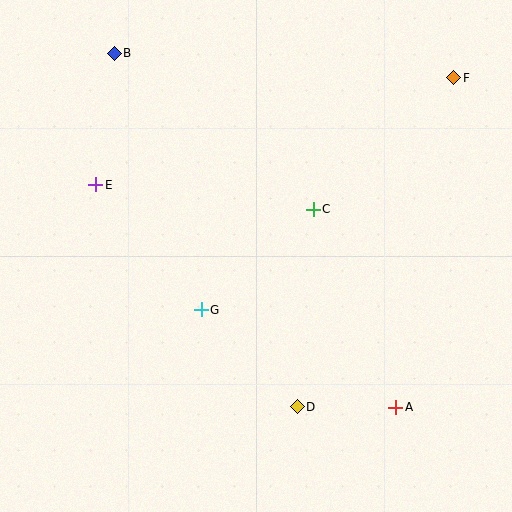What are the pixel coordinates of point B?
Point B is at (114, 53).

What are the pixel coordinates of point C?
Point C is at (313, 209).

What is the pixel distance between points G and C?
The distance between G and C is 150 pixels.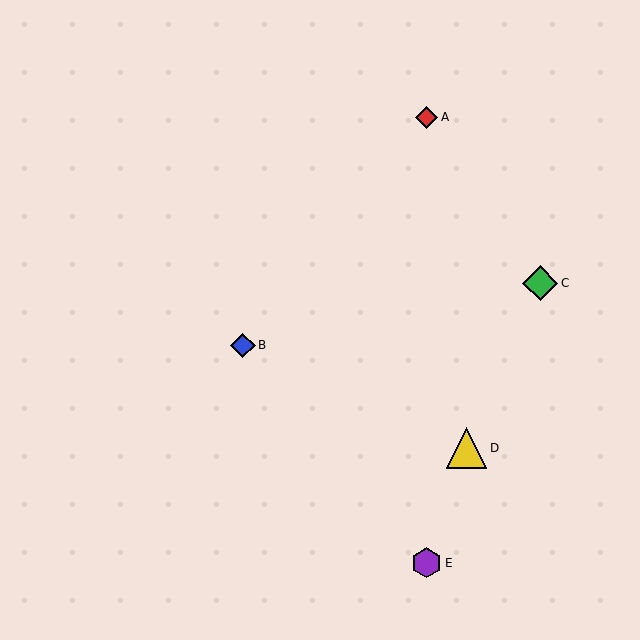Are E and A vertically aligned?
Yes, both are at x≈427.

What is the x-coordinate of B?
Object B is at x≈243.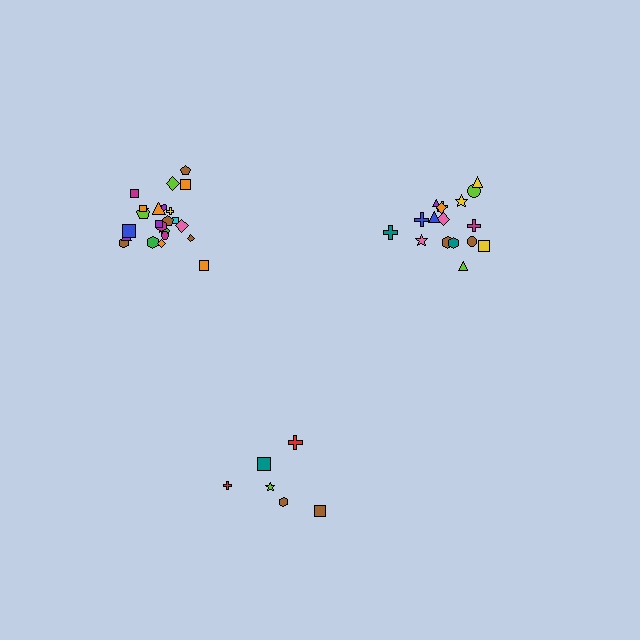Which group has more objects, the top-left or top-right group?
The top-left group.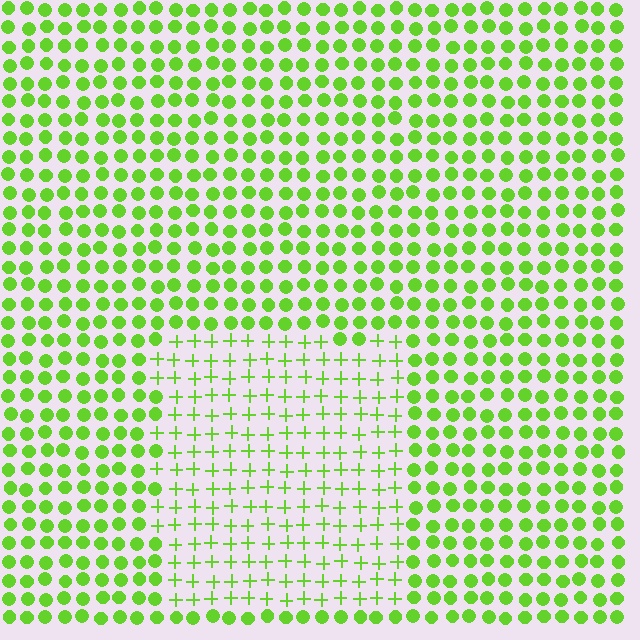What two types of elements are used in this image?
The image uses plus signs inside the rectangle region and circles outside it.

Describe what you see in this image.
The image is filled with small lime elements arranged in a uniform grid. A rectangle-shaped region contains plus signs, while the surrounding area contains circles. The boundary is defined purely by the change in element shape.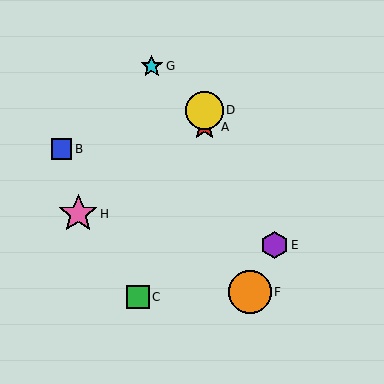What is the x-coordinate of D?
Object D is at x≈204.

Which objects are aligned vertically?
Objects A, D are aligned vertically.